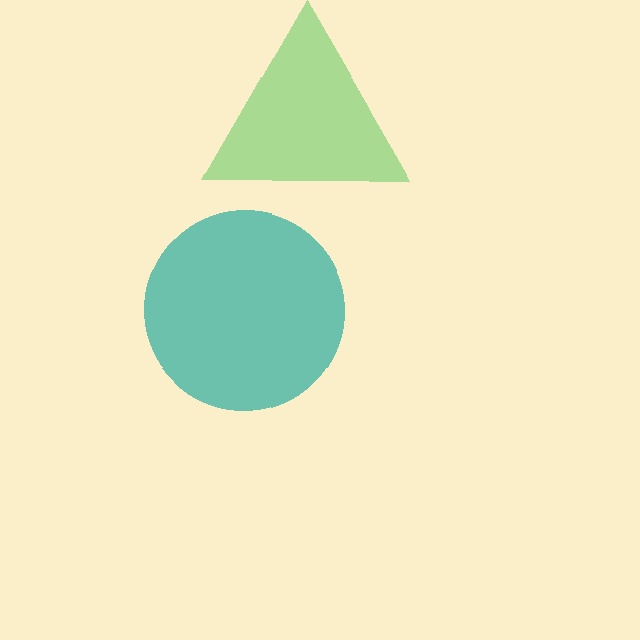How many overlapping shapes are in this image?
There are 2 overlapping shapes in the image.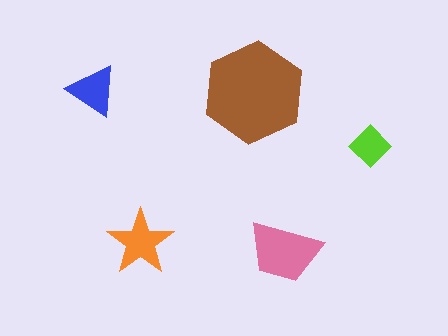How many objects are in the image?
There are 5 objects in the image.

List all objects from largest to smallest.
The brown hexagon, the pink trapezoid, the orange star, the blue triangle, the lime diamond.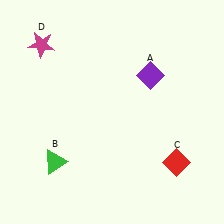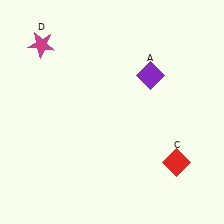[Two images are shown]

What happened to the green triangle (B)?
The green triangle (B) was removed in Image 2. It was in the bottom-left area of Image 1.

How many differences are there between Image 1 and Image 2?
There is 1 difference between the two images.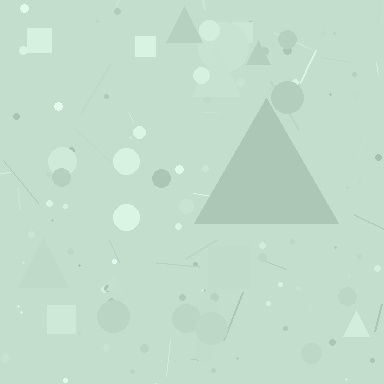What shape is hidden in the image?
A triangle is hidden in the image.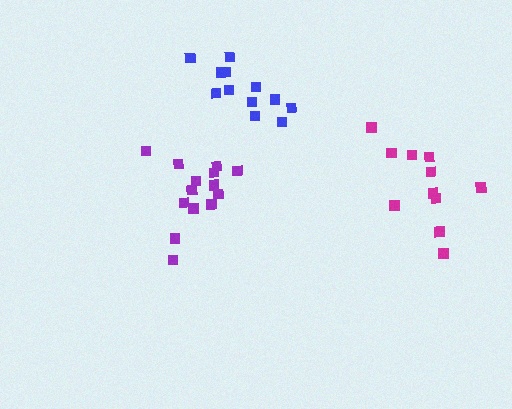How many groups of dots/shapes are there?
There are 3 groups.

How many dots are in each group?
Group 1: 11 dots, Group 2: 12 dots, Group 3: 14 dots (37 total).